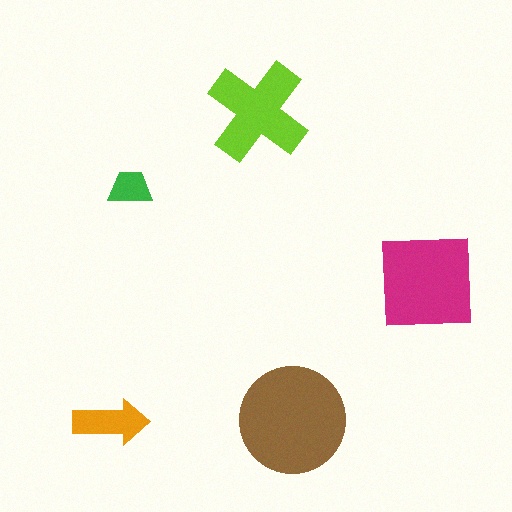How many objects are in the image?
There are 5 objects in the image.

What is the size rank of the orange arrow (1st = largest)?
4th.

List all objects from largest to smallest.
The brown circle, the magenta square, the lime cross, the orange arrow, the green trapezoid.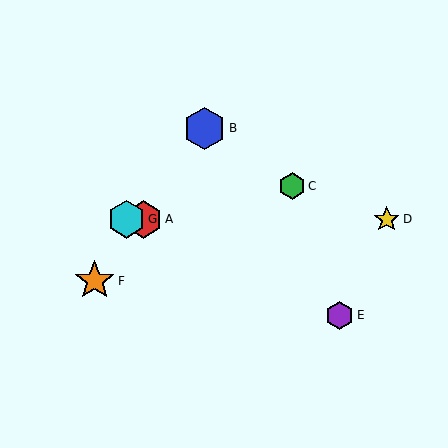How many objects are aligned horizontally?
3 objects (A, D, G) are aligned horizontally.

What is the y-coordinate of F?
Object F is at y≈281.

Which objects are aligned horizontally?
Objects A, D, G are aligned horizontally.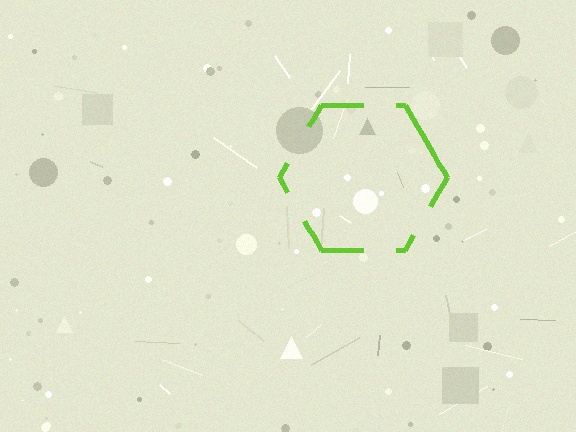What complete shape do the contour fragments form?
The contour fragments form a hexagon.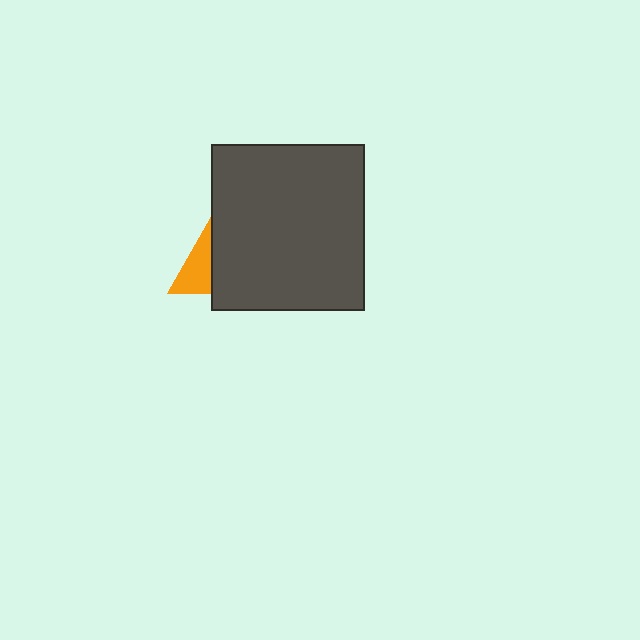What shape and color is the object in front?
The object in front is a dark gray rectangle.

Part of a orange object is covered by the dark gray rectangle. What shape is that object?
It is a triangle.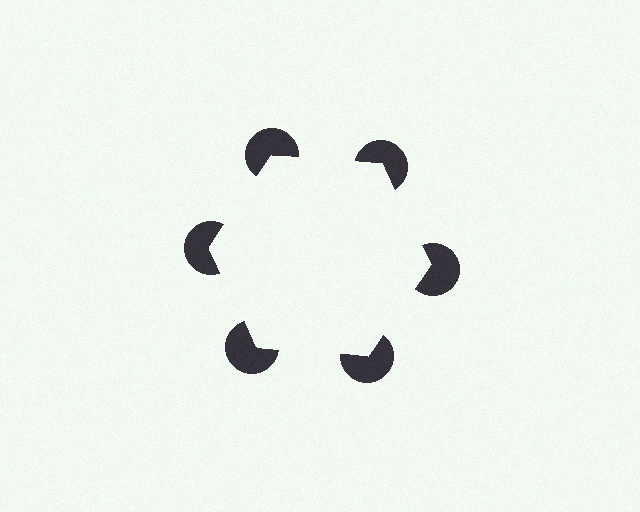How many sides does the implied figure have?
6 sides.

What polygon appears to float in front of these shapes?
An illusory hexagon — its edges are inferred from the aligned wedge cuts in the pac-man discs, not physically drawn.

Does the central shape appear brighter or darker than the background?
It typically appears slightly brighter than the background, even though no actual brightness change is drawn.